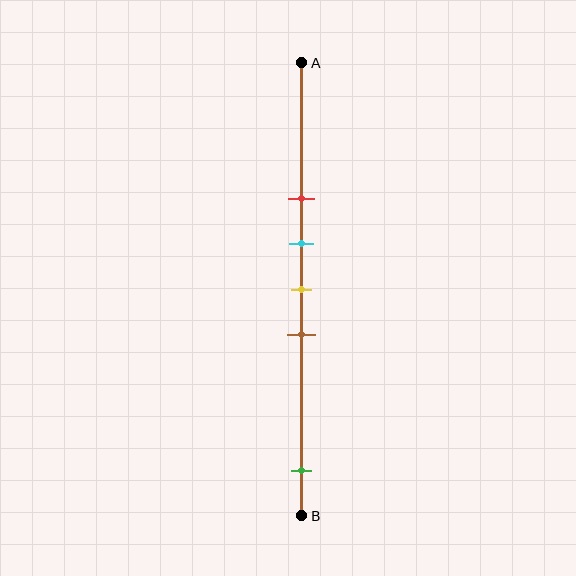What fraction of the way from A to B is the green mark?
The green mark is approximately 90% (0.9) of the way from A to B.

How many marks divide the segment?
There are 5 marks dividing the segment.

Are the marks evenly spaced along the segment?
No, the marks are not evenly spaced.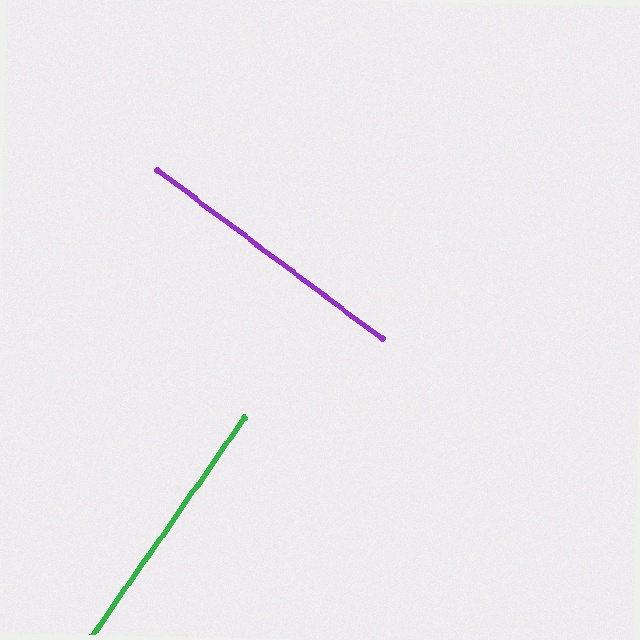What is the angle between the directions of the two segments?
Approximately 88 degrees.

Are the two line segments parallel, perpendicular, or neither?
Perpendicular — they meet at approximately 88°.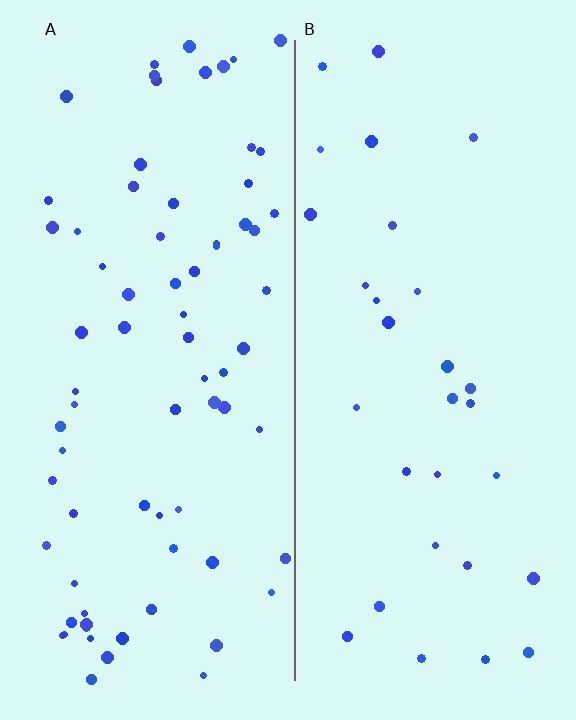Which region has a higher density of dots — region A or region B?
A (the left).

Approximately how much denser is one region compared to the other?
Approximately 2.4× — region A over region B.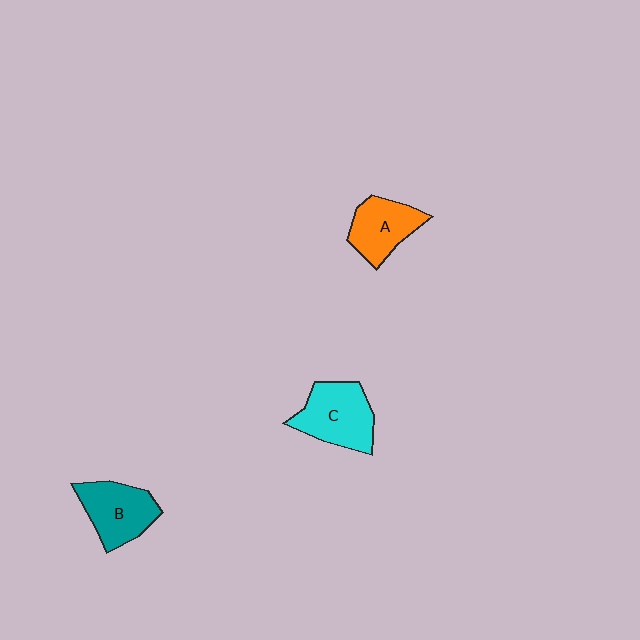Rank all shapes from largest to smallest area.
From largest to smallest: C (cyan), B (teal), A (orange).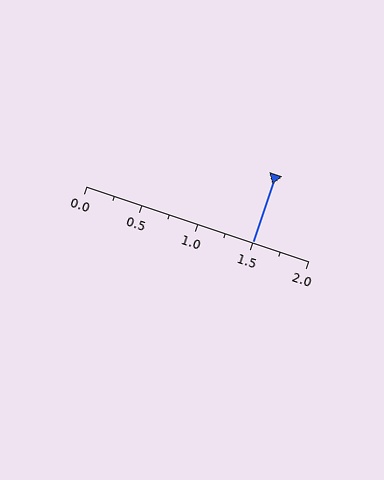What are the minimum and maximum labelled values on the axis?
The axis runs from 0.0 to 2.0.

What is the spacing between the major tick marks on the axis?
The major ticks are spaced 0.5 apart.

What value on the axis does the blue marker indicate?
The marker indicates approximately 1.5.